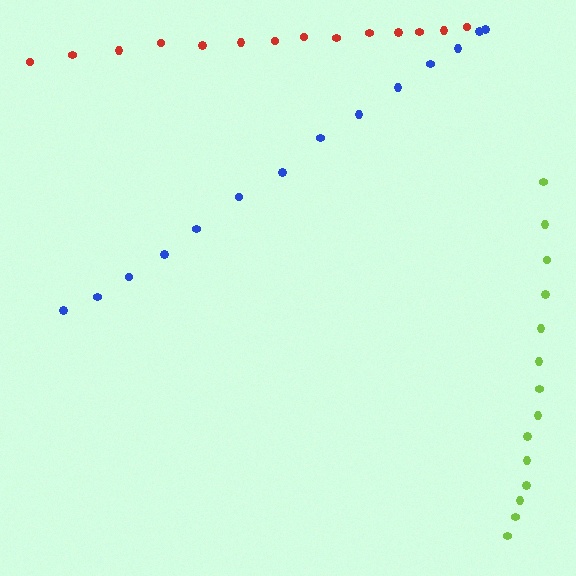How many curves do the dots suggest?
There are 3 distinct paths.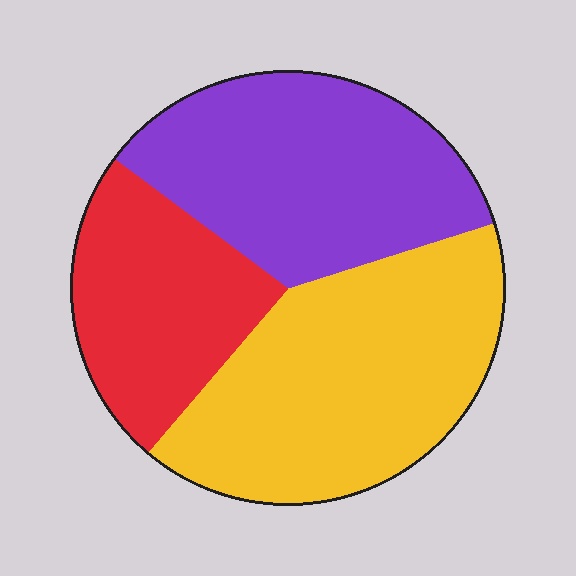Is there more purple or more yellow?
Yellow.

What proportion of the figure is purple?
Purple covers 35% of the figure.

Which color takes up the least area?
Red, at roughly 25%.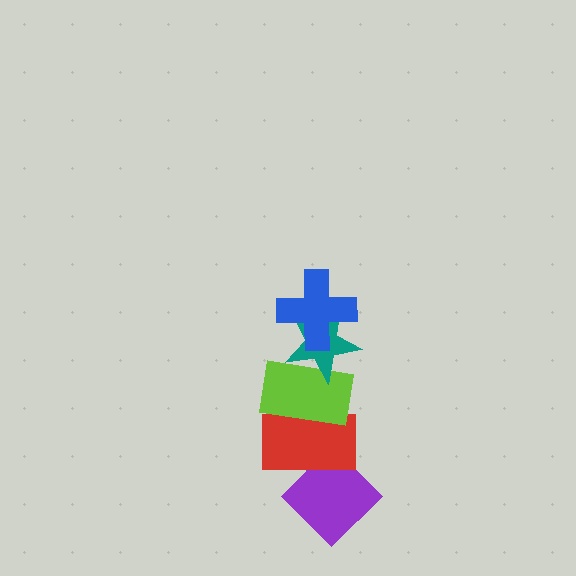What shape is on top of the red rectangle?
The lime rectangle is on top of the red rectangle.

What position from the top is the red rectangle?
The red rectangle is 4th from the top.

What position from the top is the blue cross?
The blue cross is 1st from the top.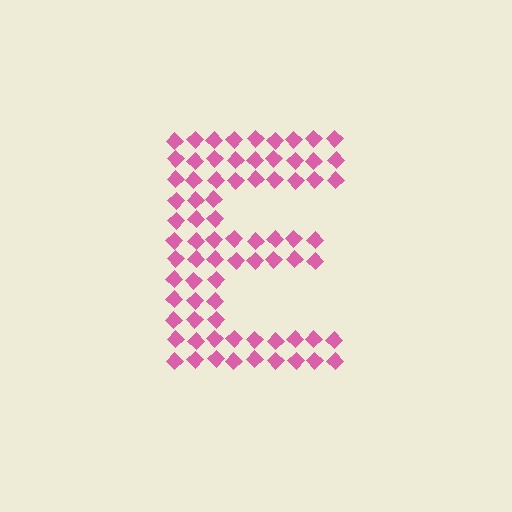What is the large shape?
The large shape is the letter E.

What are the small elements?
The small elements are diamonds.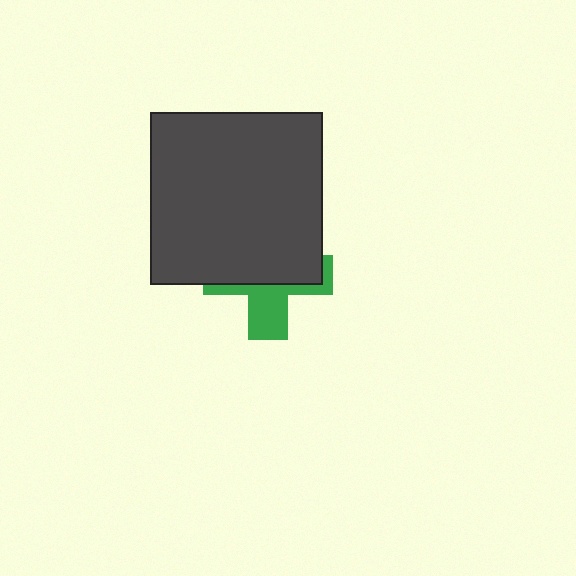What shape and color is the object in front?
The object in front is a dark gray square.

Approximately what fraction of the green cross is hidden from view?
Roughly 62% of the green cross is hidden behind the dark gray square.